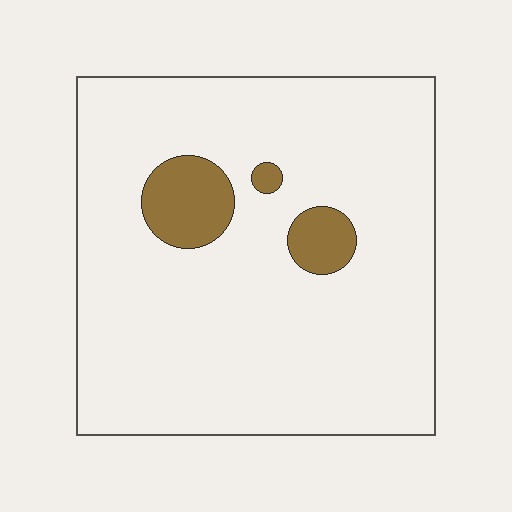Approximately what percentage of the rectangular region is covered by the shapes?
Approximately 10%.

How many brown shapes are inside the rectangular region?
3.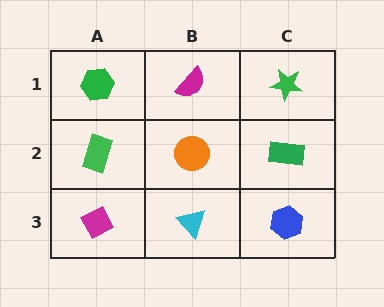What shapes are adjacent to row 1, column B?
An orange circle (row 2, column B), a green hexagon (row 1, column A), a green star (row 1, column C).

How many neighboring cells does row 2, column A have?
3.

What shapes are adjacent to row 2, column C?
A green star (row 1, column C), a blue hexagon (row 3, column C), an orange circle (row 2, column B).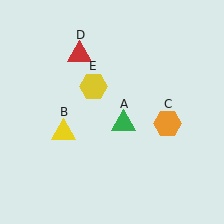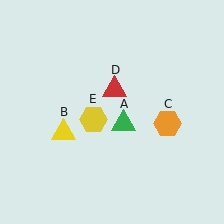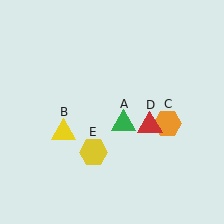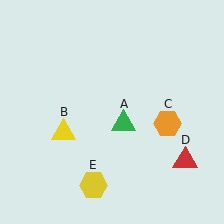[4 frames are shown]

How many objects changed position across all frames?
2 objects changed position: red triangle (object D), yellow hexagon (object E).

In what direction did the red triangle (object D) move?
The red triangle (object D) moved down and to the right.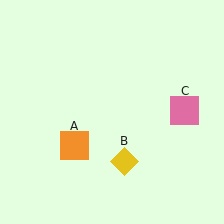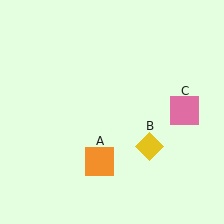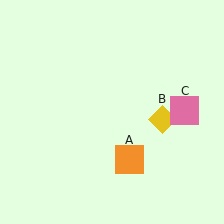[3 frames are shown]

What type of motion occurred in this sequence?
The orange square (object A), yellow diamond (object B) rotated counterclockwise around the center of the scene.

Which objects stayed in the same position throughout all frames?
Pink square (object C) remained stationary.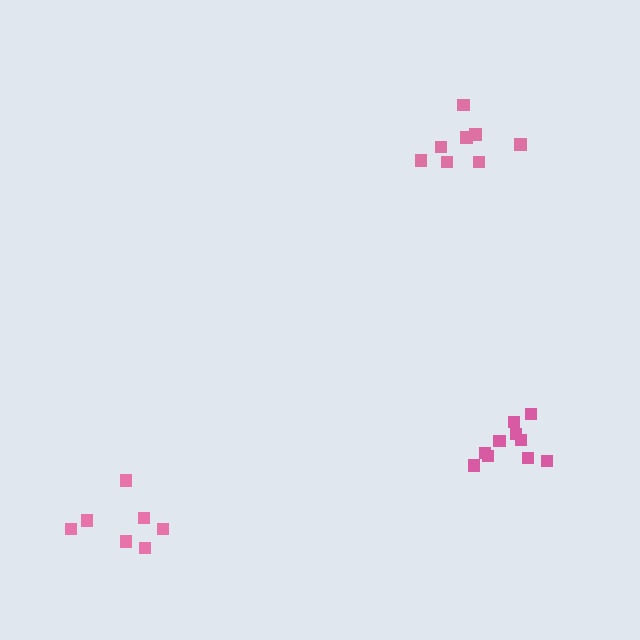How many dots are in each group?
Group 1: 8 dots, Group 2: 10 dots, Group 3: 7 dots (25 total).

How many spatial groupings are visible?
There are 3 spatial groupings.